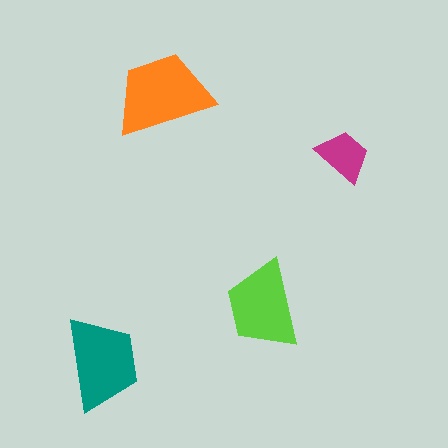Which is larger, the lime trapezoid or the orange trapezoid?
The orange one.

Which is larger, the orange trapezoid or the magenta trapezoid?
The orange one.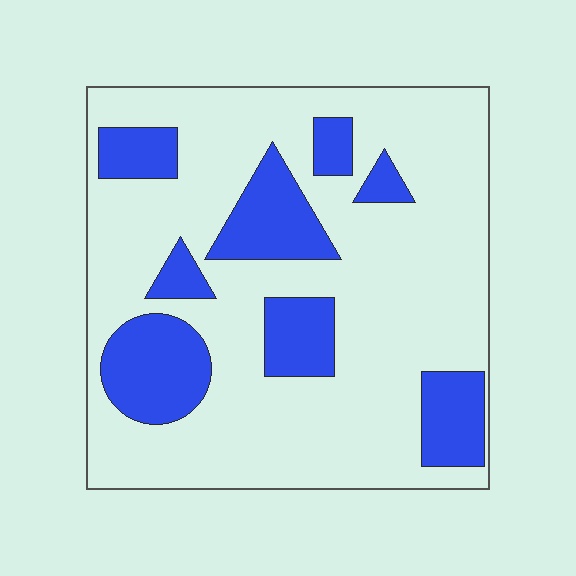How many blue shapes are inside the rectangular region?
8.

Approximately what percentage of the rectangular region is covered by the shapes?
Approximately 25%.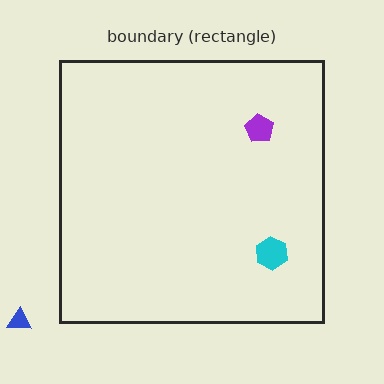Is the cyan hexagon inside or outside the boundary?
Inside.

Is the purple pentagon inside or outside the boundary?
Inside.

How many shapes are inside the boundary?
2 inside, 1 outside.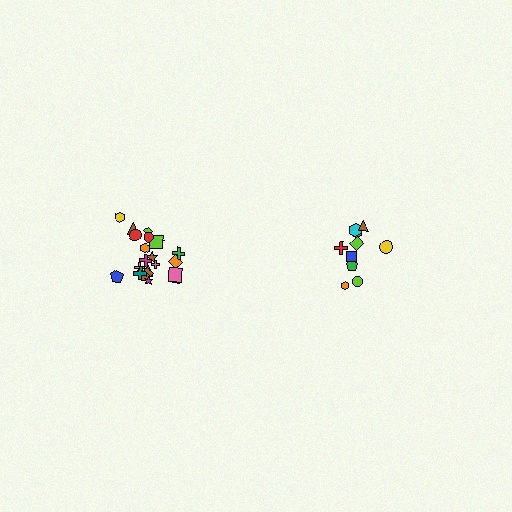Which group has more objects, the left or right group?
The left group.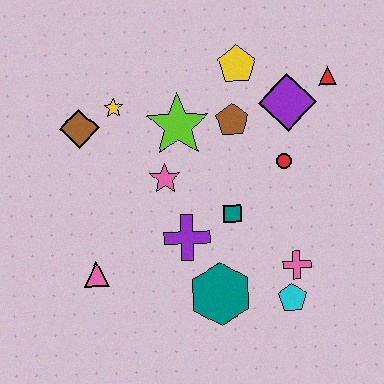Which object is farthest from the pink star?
The red triangle is farthest from the pink star.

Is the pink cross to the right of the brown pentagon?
Yes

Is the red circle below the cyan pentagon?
No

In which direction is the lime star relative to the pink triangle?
The lime star is above the pink triangle.